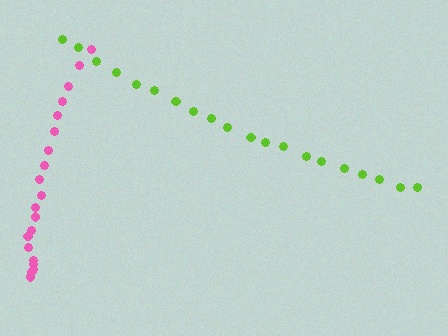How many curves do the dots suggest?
There are 2 distinct paths.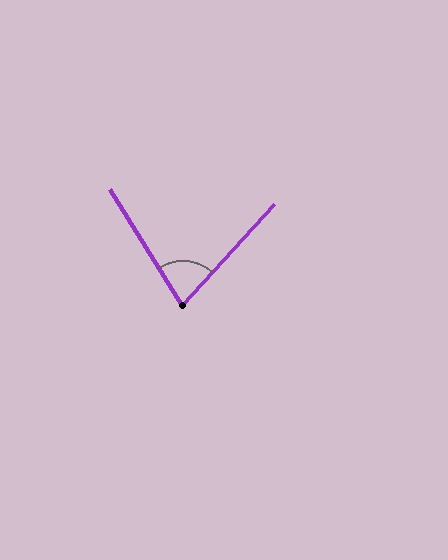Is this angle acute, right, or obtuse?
It is acute.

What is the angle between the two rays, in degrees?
Approximately 74 degrees.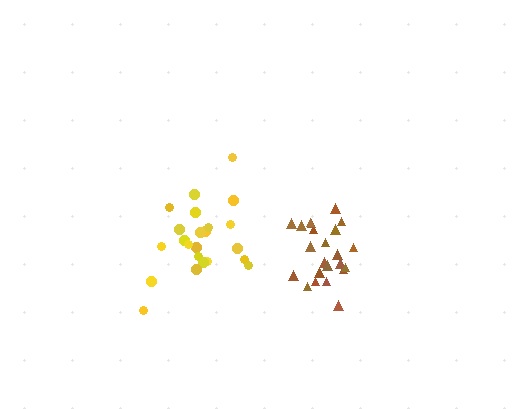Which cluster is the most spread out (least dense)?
Yellow.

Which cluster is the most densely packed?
Brown.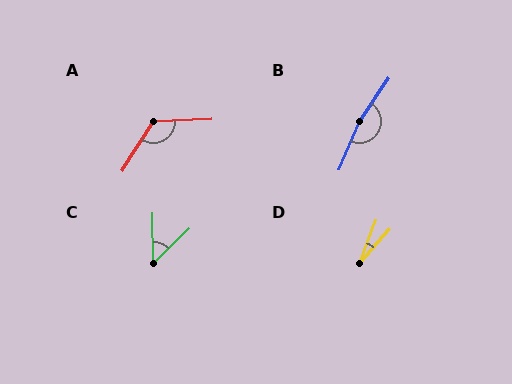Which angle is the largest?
B, at approximately 168 degrees.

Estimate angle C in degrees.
Approximately 46 degrees.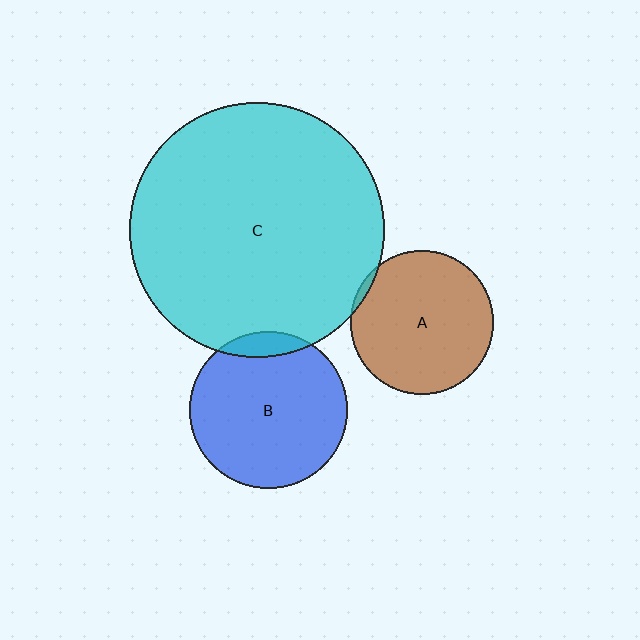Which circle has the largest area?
Circle C (cyan).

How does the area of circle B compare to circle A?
Approximately 1.2 times.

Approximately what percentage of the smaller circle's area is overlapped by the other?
Approximately 5%.